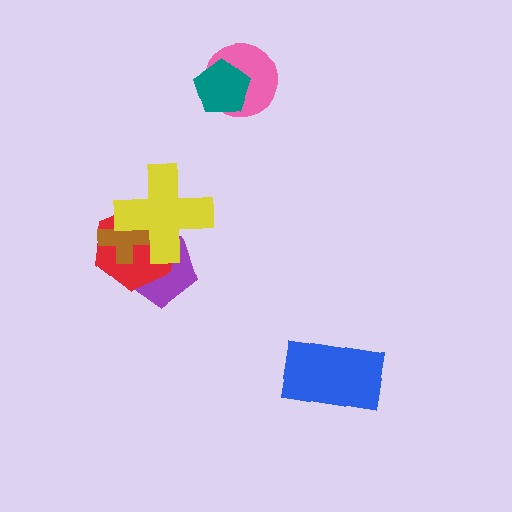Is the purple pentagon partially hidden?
Yes, it is partially covered by another shape.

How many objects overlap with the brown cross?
3 objects overlap with the brown cross.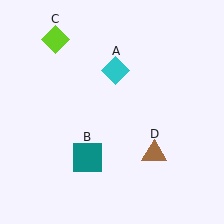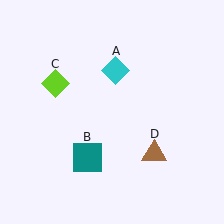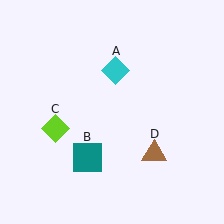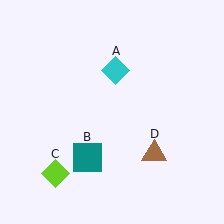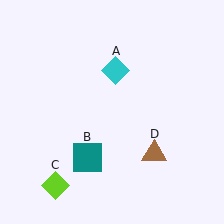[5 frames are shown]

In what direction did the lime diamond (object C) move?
The lime diamond (object C) moved down.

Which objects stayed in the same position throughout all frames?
Cyan diamond (object A) and teal square (object B) and brown triangle (object D) remained stationary.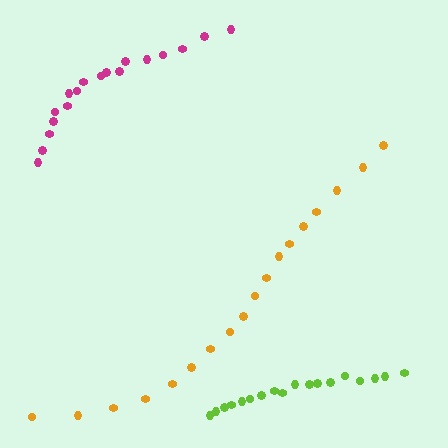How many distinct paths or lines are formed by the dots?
There are 3 distinct paths.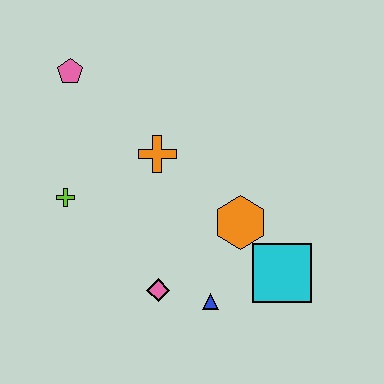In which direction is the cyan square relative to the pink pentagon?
The cyan square is to the right of the pink pentagon.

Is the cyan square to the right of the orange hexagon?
Yes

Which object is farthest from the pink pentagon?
The cyan square is farthest from the pink pentagon.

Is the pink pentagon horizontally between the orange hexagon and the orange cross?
No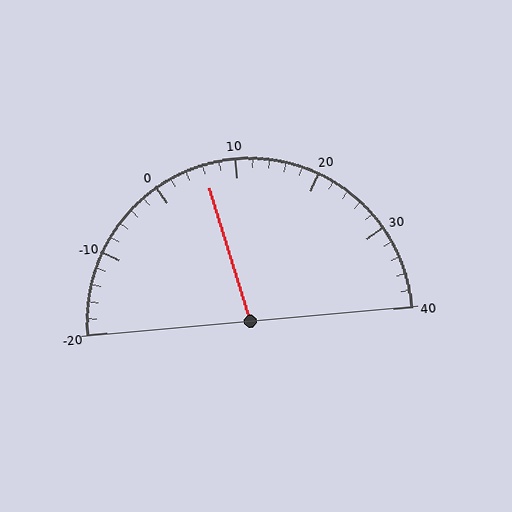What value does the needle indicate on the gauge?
The needle indicates approximately 6.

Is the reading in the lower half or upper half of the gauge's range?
The reading is in the lower half of the range (-20 to 40).